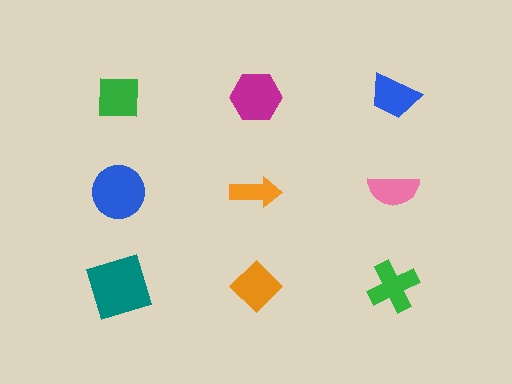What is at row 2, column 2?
An orange arrow.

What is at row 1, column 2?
A magenta hexagon.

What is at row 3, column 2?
An orange diamond.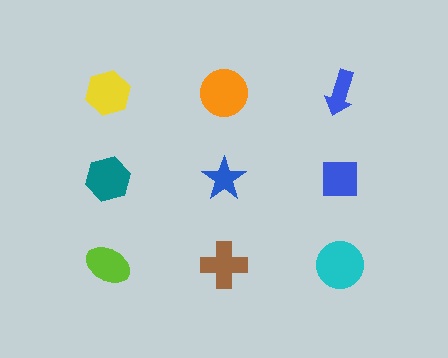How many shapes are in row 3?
3 shapes.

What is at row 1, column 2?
An orange circle.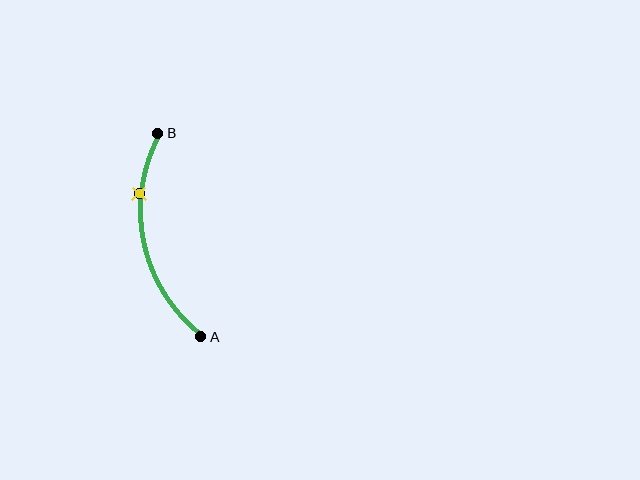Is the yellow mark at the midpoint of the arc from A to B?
No. The yellow mark lies on the arc but is closer to endpoint B. The arc midpoint would be at the point on the curve equidistant along the arc from both A and B.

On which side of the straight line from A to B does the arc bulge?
The arc bulges to the left of the straight line connecting A and B.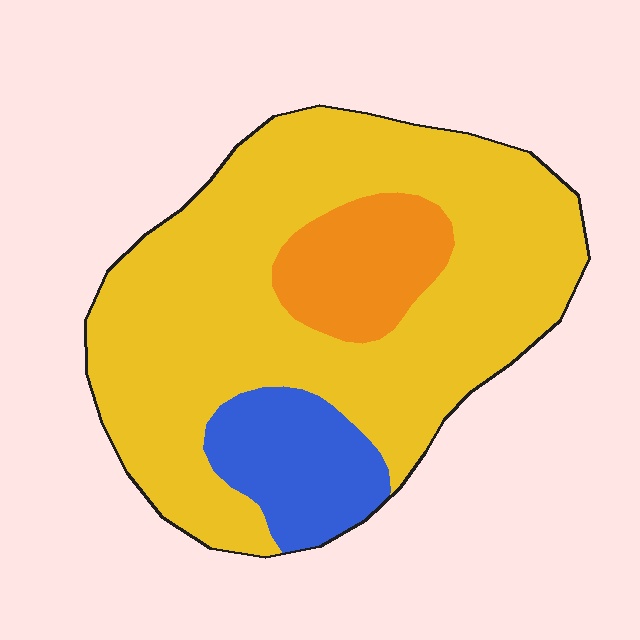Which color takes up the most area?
Yellow, at roughly 75%.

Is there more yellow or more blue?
Yellow.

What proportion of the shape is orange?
Orange takes up about one eighth (1/8) of the shape.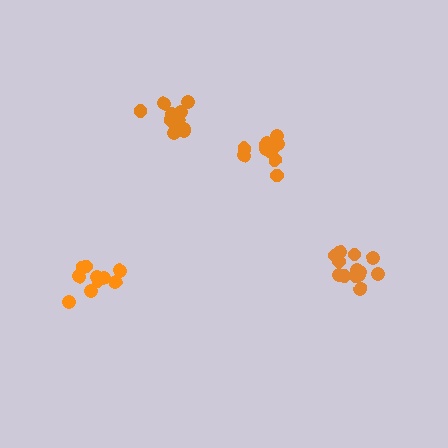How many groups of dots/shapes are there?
There are 4 groups.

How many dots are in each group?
Group 1: 10 dots, Group 2: 12 dots, Group 3: 14 dots, Group 4: 13 dots (49 total).